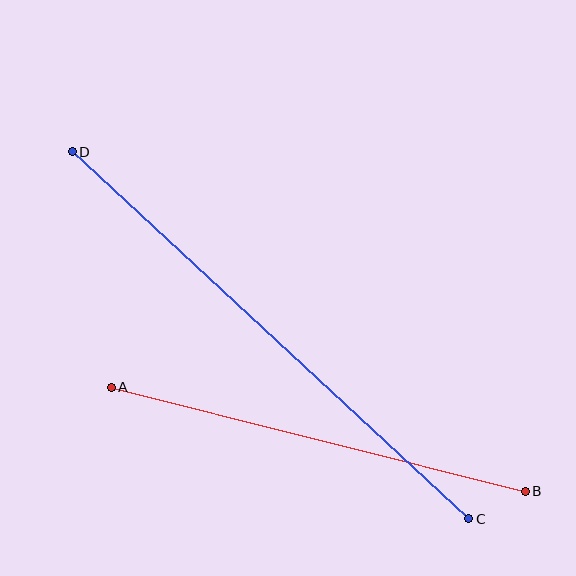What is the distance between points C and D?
The distance is approximately 540 pixels.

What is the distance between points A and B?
The distance is approximately 427 pixels.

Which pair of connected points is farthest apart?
Points C and D are farthest apart.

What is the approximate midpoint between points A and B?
The midpoint is at approximately (318, 439) pixels.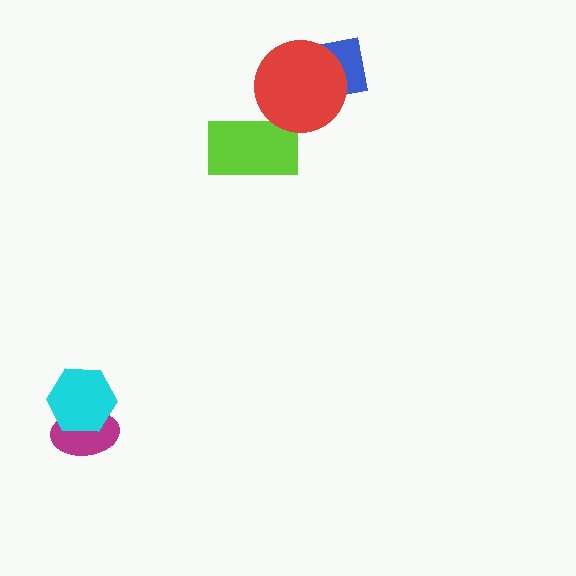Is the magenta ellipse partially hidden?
Yes, it is partially covered by another shape.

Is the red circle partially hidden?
No, no other shape covers it.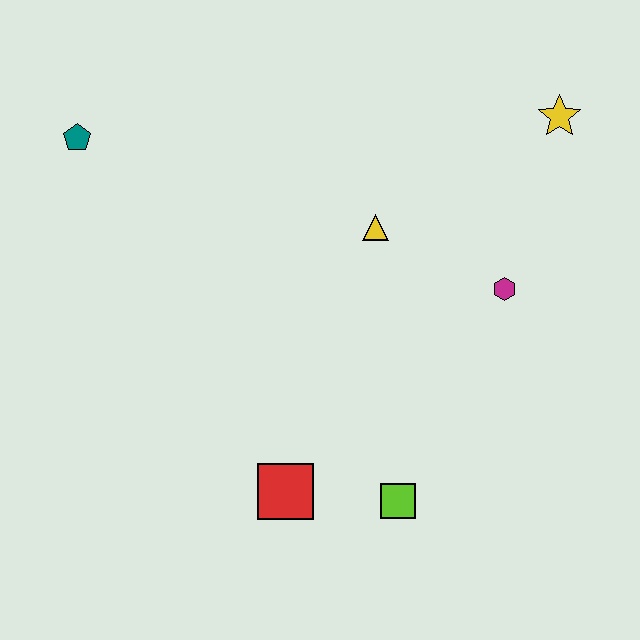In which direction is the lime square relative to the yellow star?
The lime square is below the yellow star.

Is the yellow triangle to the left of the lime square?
Yes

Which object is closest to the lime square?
The red square is closest to the lime square.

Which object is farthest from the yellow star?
The teal pentagon is farthest from the yellow star.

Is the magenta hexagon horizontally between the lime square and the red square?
No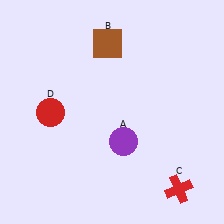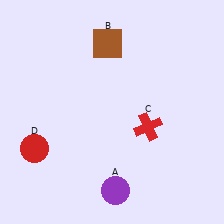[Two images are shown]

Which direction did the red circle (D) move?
The red circle (D) moved down.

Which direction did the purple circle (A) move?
The purple circle (A) moved down.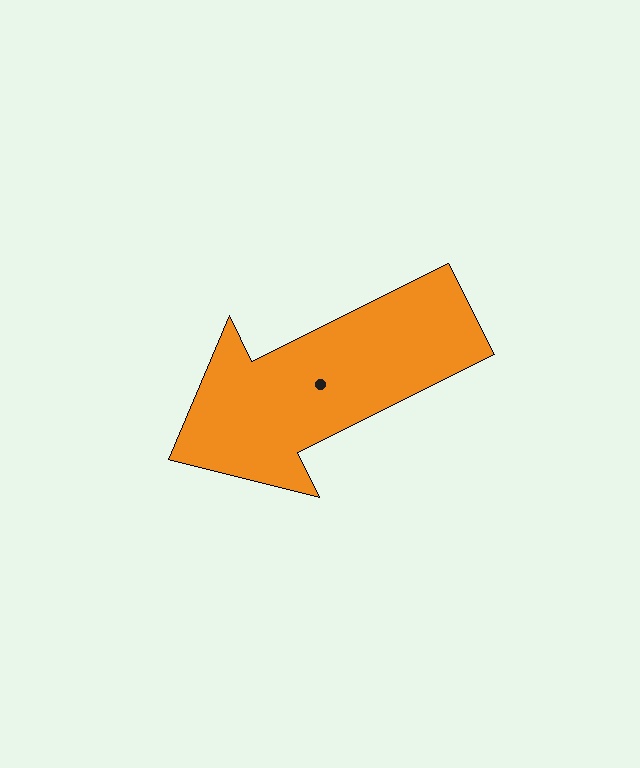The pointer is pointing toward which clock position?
Roughly 8 o'clock.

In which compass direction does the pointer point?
Southwest.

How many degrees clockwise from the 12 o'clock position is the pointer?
Approximately 244 degrees.